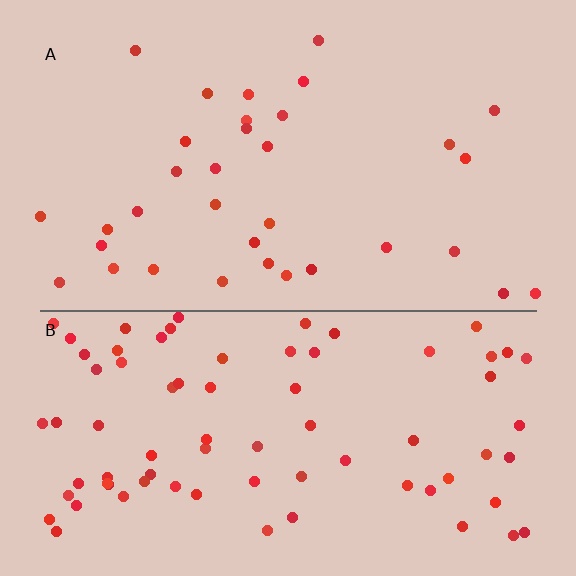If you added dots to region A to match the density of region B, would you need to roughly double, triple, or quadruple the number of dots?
Approximately double.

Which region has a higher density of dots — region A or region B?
B (the bottom).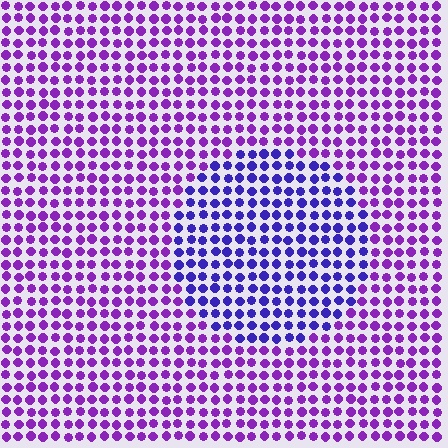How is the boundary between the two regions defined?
The boundary is defined purely by a slight shift in hue (about 34 degrees). Spacing, size, and orientation are identical on both sides.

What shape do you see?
I see a circle.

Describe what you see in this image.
The image is filled with small purple elements in a uniform arrangement. A circle-shaped region is visible where the elements are tinted to a slightly different hue, forming a subtle color boundary.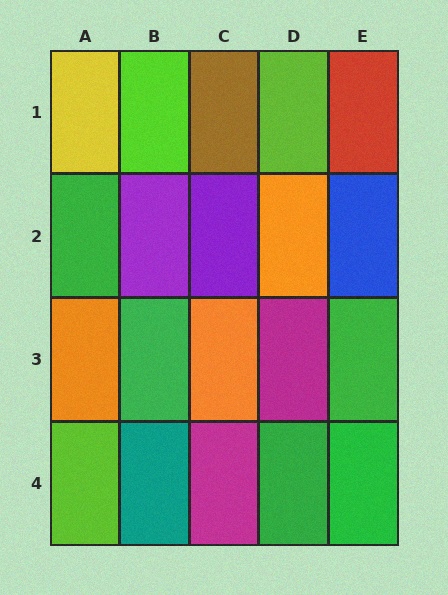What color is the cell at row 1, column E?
Red.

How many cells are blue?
1 cell is blue.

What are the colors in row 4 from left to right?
Lime, teal, magenta, green, green.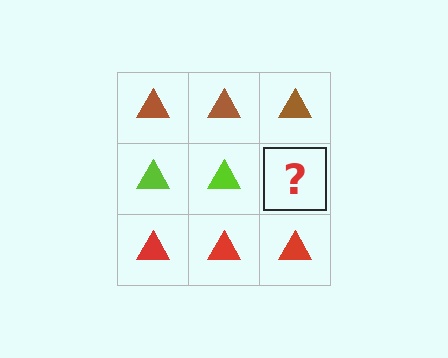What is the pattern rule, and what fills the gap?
The rule is that each row has a consistent color. The gap should be filled with a lime triangle.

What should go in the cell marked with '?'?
The missing cell should contain a lime triangle.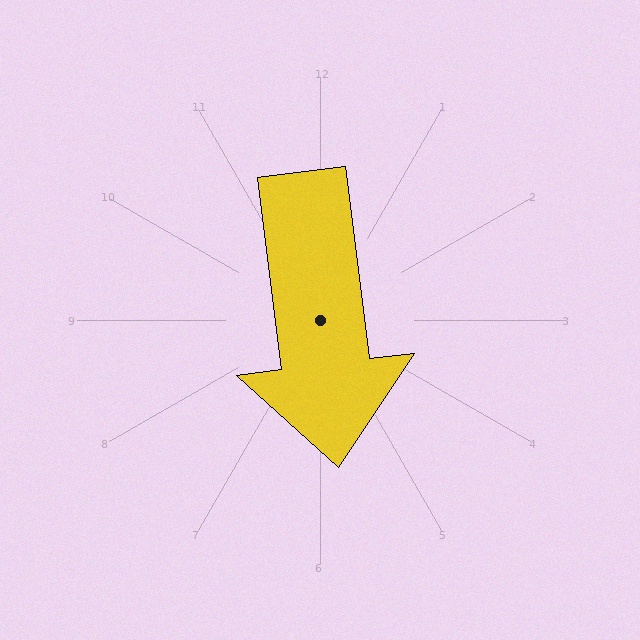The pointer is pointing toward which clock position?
Roughly 6 o'clock.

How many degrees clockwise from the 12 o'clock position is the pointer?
Approximately 173 degrees.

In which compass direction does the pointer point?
South.